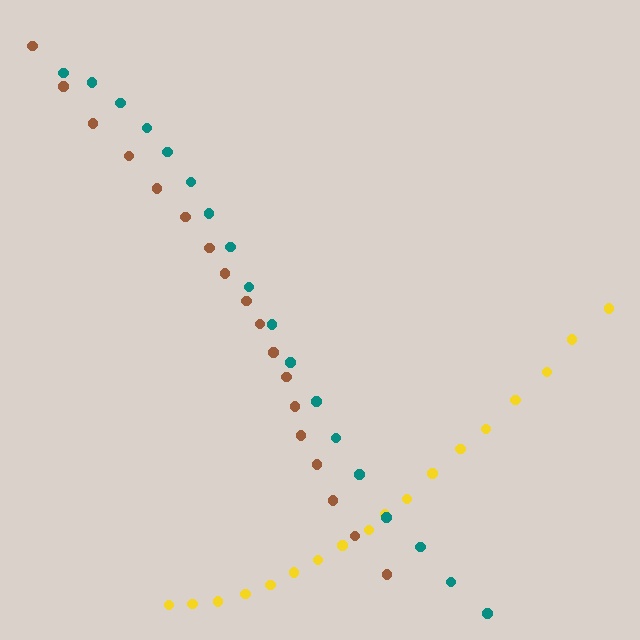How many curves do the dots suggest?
There are 3 distinct paths.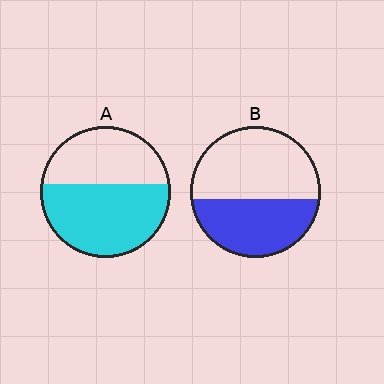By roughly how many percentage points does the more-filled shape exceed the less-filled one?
By roughly 15 percentage points (A over B).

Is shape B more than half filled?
No.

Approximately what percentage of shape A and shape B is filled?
A is approximately 60% and B is approximately 45%.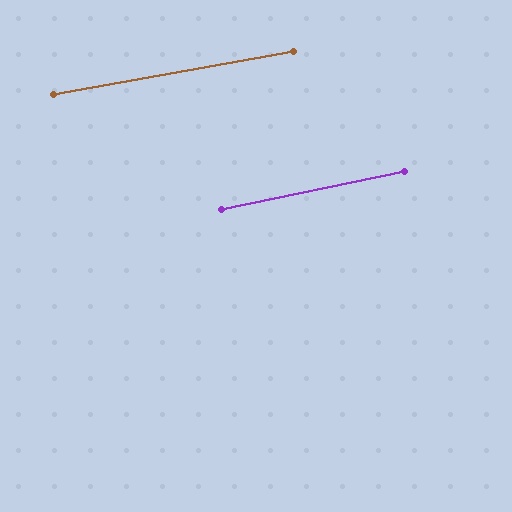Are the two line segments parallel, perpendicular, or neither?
Parallel — their directions differ by only 1.3°.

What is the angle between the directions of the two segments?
Approximately 1 degree.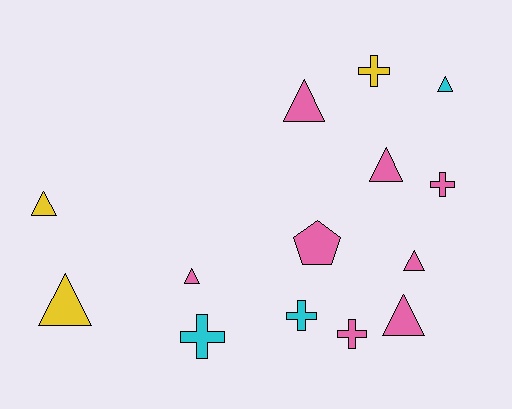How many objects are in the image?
There are 14 objects.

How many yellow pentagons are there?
There are no yellow pentagons.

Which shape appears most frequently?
Triangle, with 8 objects.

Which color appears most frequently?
Pink, with 8 objects.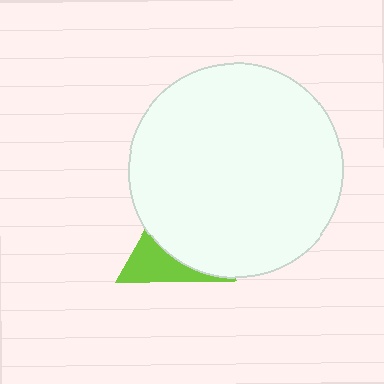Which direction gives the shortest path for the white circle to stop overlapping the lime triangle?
Moving toward the upper-right gives the shortest separation.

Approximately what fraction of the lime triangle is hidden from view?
Roughly 63% of the lime triangle is hidden behind the white circle.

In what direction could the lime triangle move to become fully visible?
The lime triangle could move toward the lower-left. That would shift it out from behind the white circle entirely.